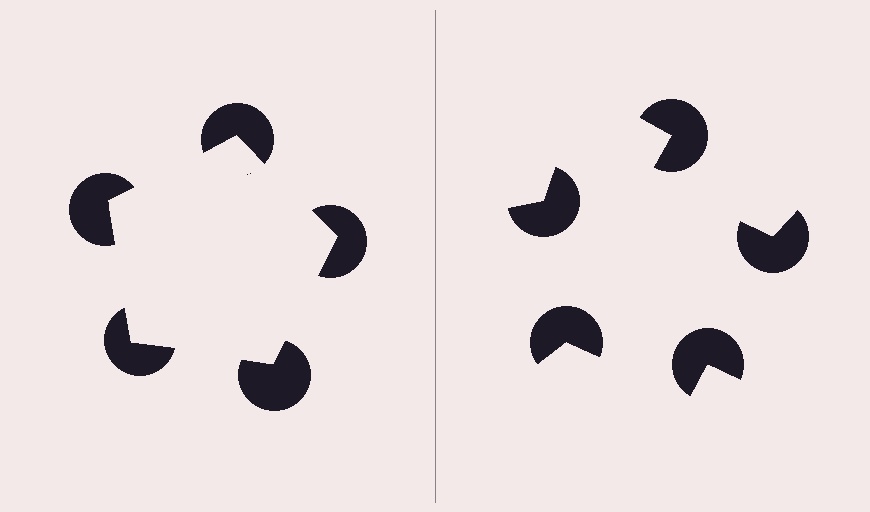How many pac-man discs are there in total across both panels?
10 — 5 on each side.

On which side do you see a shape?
An illusory pentagon appears on the left side. On the right side the wedge cuts are rotated, so no coherent shape forms.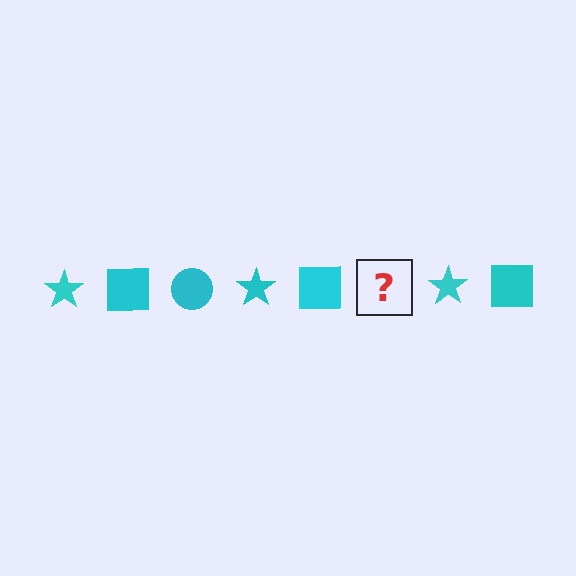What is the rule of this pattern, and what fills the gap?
The rule is that the pattern cycles through star, square, circle shapes in cyan. The gap should be filled with a cyan circle.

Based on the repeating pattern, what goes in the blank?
The blank should be a cyan circle.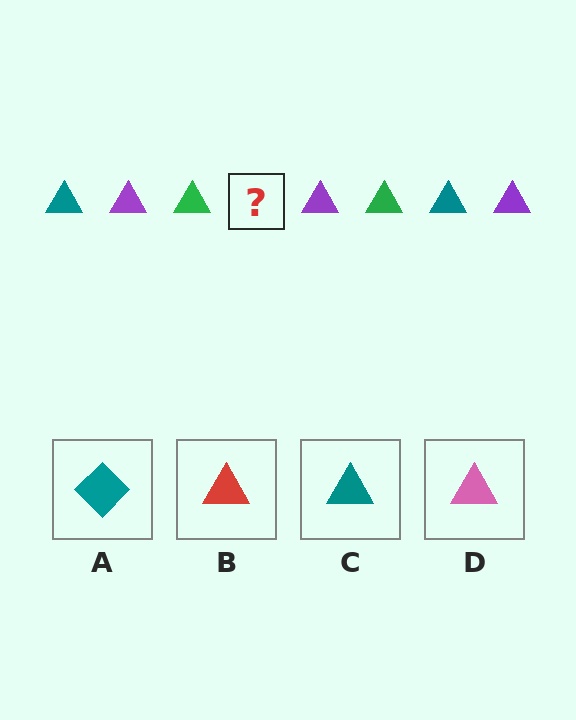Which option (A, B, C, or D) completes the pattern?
C.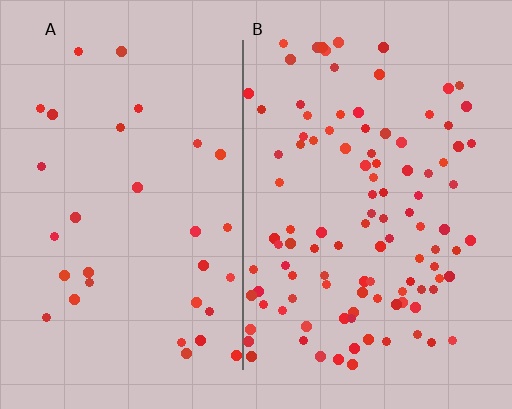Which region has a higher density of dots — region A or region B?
B (the right).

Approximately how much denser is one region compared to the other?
Approximately 3.3× — region B over region A.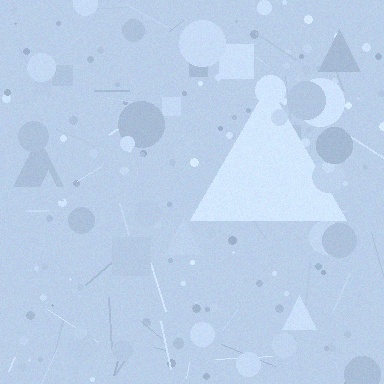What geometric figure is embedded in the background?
A triangle is embedded in the background.